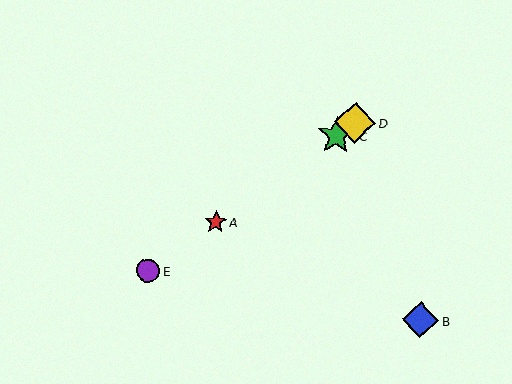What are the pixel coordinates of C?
Object C is at (336, 136).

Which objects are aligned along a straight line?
Objects A, C, D, E are aligned along a straight line.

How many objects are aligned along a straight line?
4 objects (A, C, D, E) are aligned along a straight line.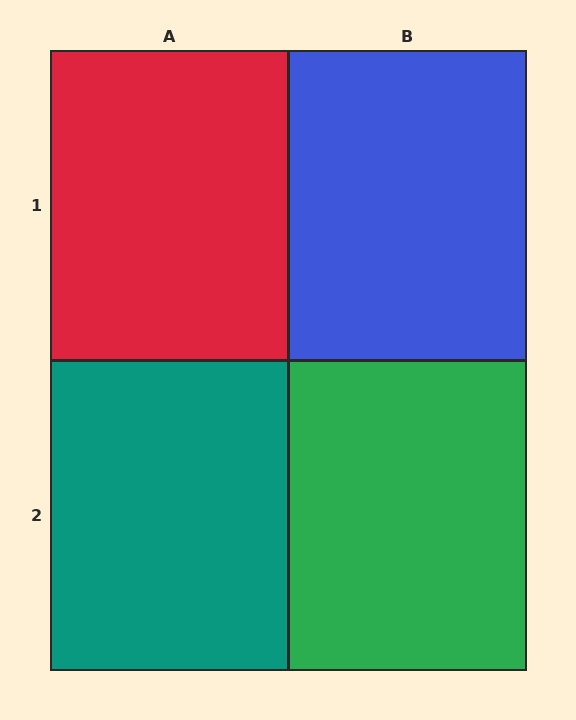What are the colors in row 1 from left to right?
Red, blue.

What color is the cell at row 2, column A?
Teal.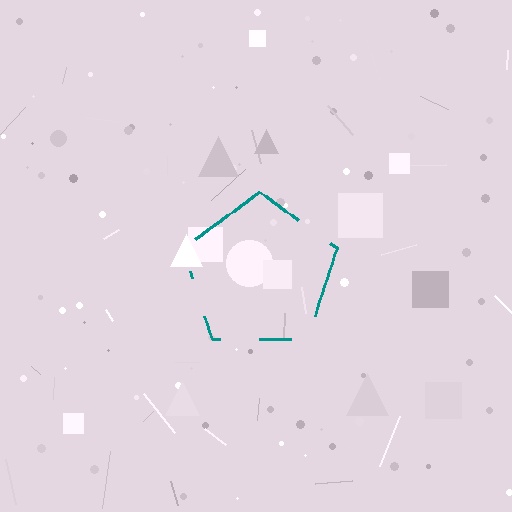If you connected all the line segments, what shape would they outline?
They would outline a pentagon.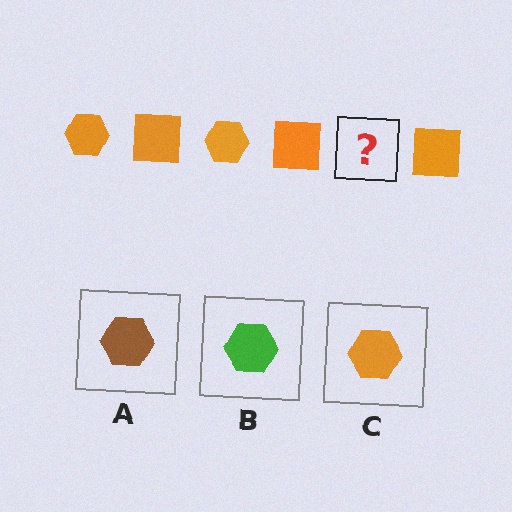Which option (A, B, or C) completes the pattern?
C.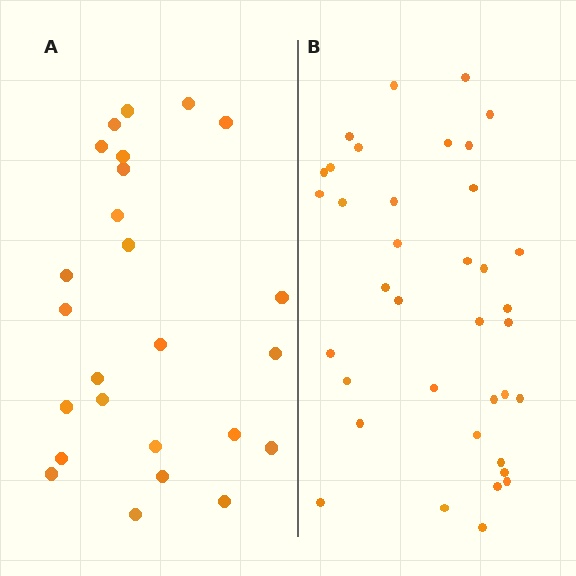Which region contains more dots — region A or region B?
Region B (the right region) has more dots.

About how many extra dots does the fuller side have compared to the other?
Region B has roughly 12 or so more dots than region A.